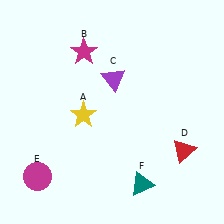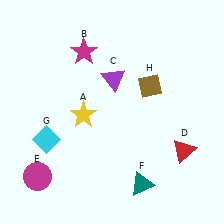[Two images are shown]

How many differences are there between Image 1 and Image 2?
There are 2 differences between the two images.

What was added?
A cyan diamond (G), a brown diamond (H) were added in Image 2.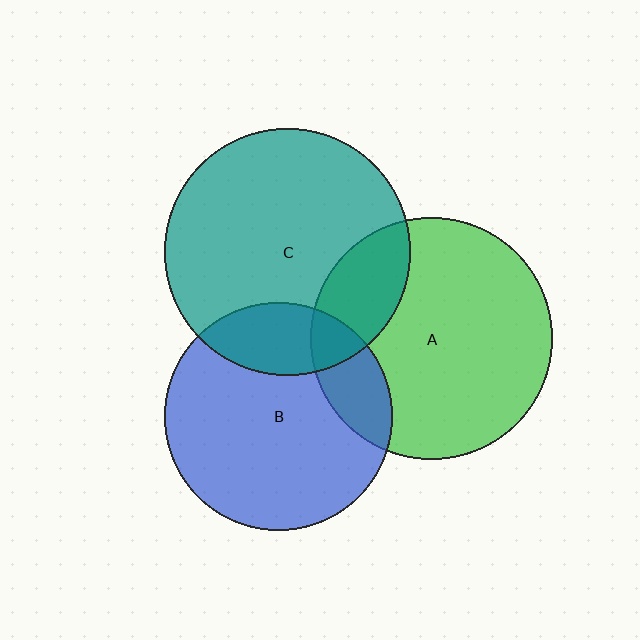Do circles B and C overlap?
Yes.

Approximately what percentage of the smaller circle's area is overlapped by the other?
Approximately 20%.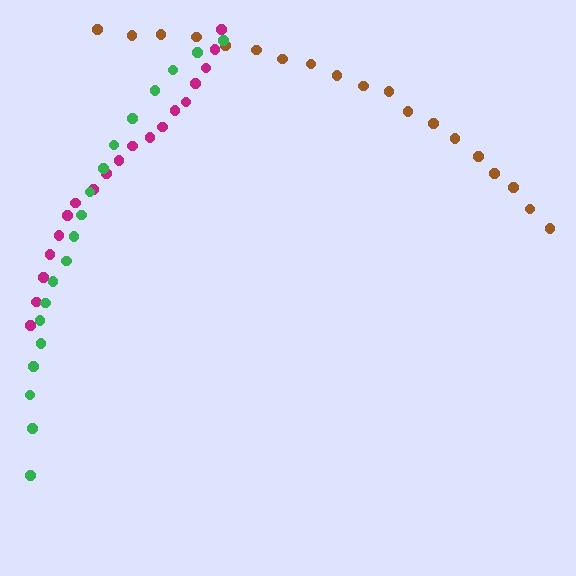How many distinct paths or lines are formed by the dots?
There are 3 distinct paths.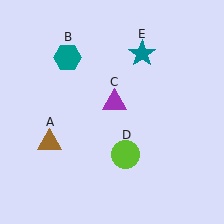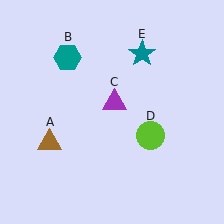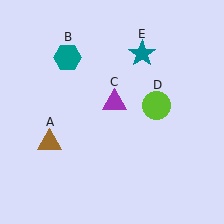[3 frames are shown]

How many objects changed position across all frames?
1 object changed position: lime circle (object D).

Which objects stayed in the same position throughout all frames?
Brown triangle (object A) and teal hexagon (object B) and purple triangle (object C) and teal star (object E) remained stationary.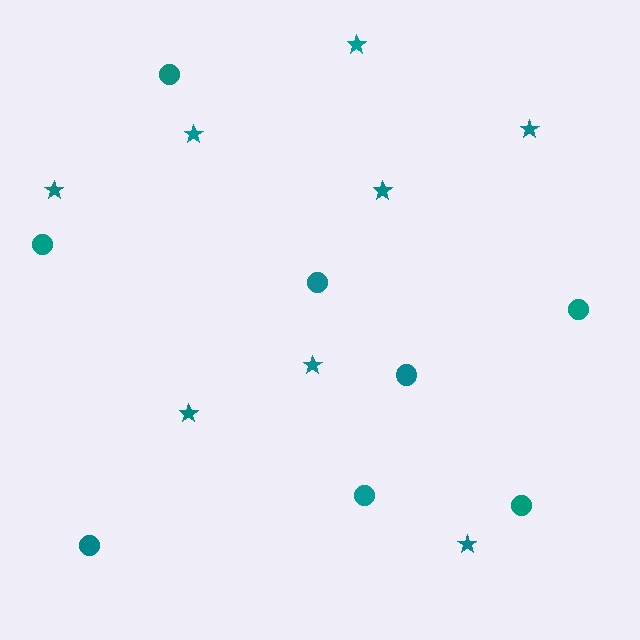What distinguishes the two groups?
There are 2 groups: one group of circles (8) and one group of stars (8).